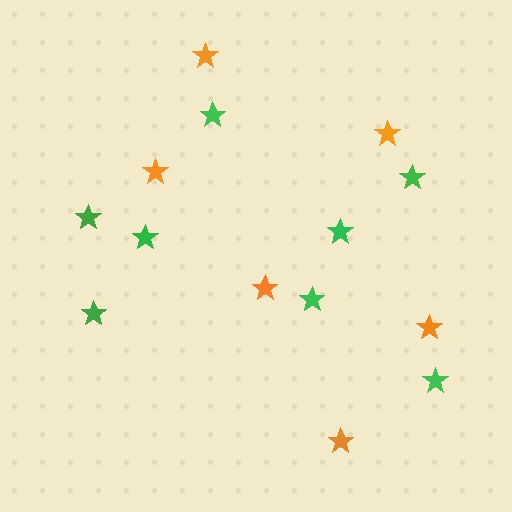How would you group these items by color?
There are 2 groups: one group of green stars (8) and one group of orange stars (6).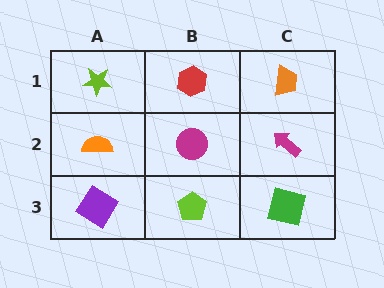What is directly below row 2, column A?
A purple diamond.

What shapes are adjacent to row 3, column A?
An orange semicircle (row 2, column A), a lime pentagon (row 3, column B).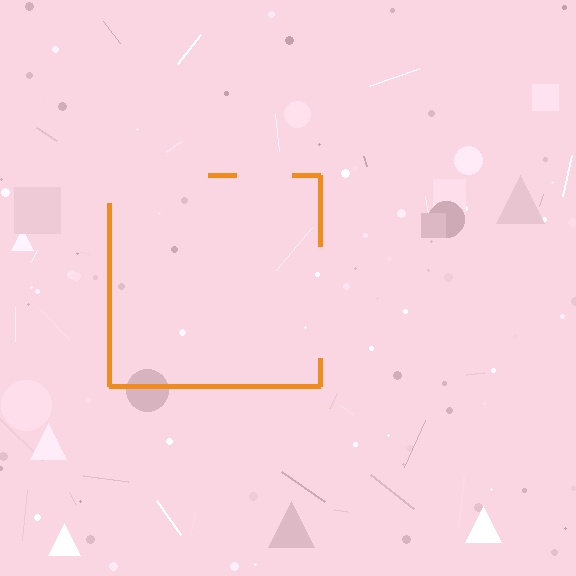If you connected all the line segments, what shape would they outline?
They would outline a square.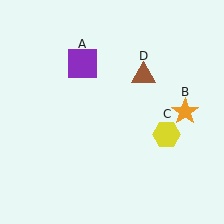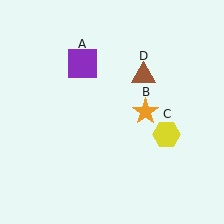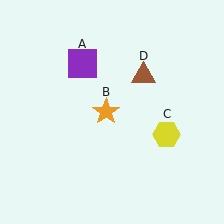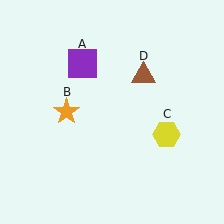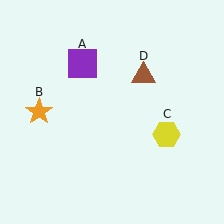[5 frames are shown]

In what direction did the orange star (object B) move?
The orange star (object B) moved left.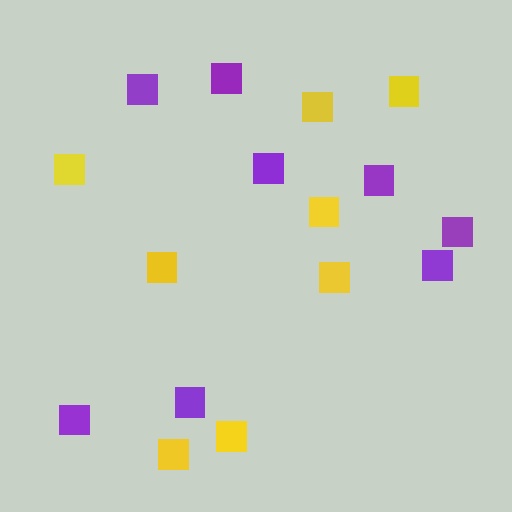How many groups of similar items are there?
There are 2 groups: one group of purple squares (8) and one group of yellow squares (8).